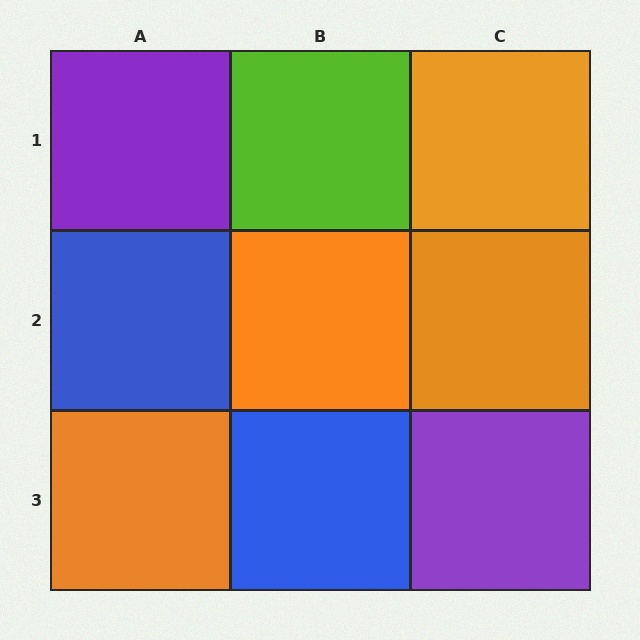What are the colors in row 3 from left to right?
Orange, blue, purple.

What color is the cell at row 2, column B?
Orange.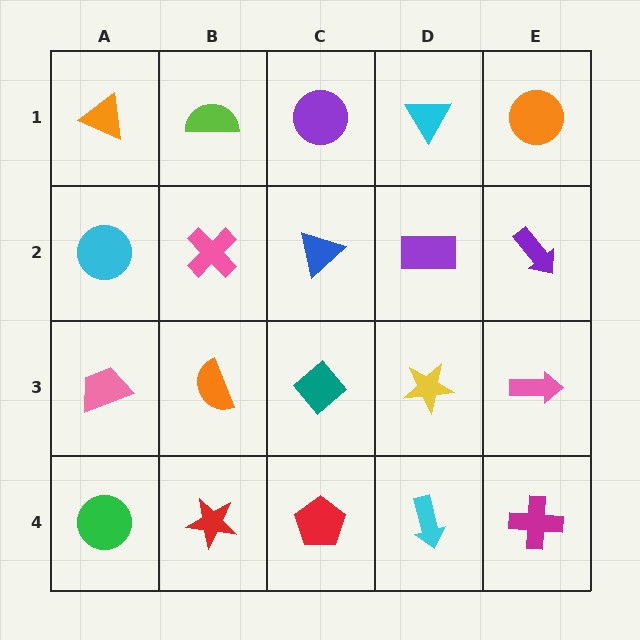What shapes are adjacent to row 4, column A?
A pink trapezoid (row 3, column A), a red star (row 4, column B).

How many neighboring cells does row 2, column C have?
4.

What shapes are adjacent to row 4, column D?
A yellow star (row 3, column D), a red pentagon (row 4, column C), a magenta cross (row 4, column E).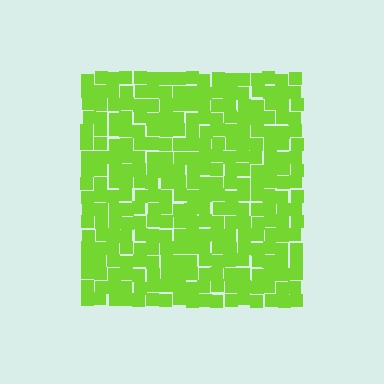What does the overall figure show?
The overall figure shows a square.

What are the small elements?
The small elements are squares.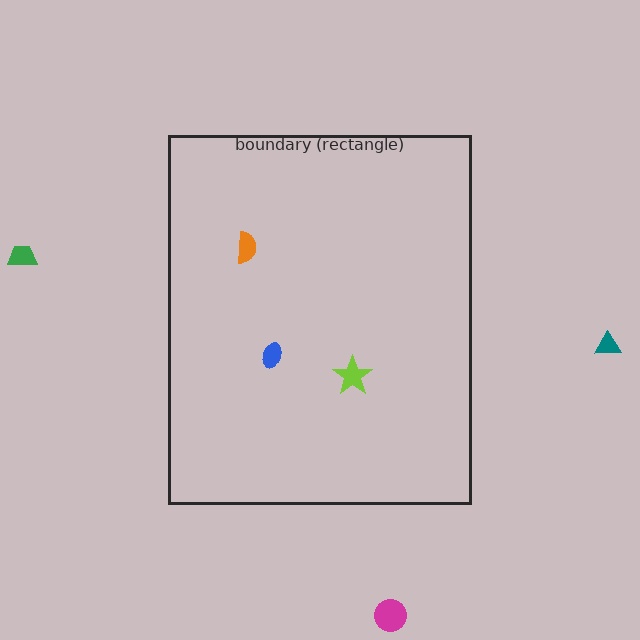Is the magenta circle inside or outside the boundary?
Outside.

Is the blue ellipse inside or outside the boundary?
Inside.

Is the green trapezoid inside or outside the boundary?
Outside.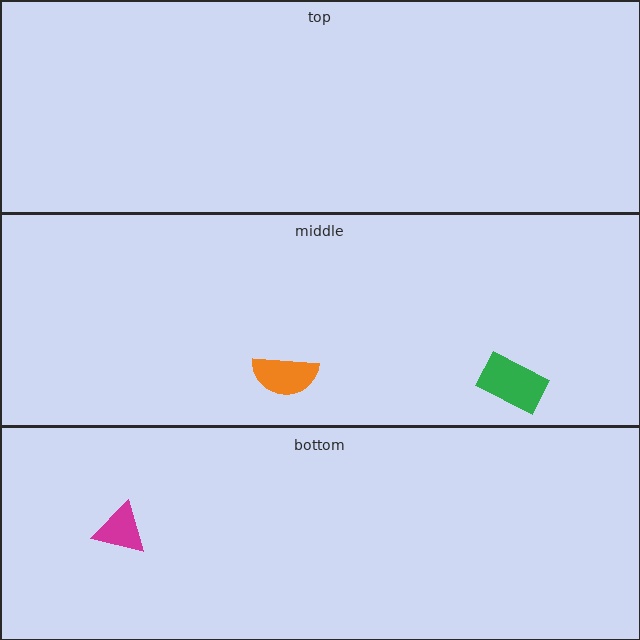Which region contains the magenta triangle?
The bottom region.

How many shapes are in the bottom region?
1.